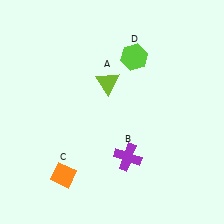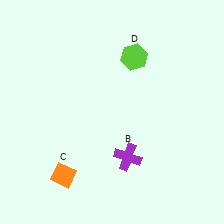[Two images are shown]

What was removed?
The lime triangle (A) was removed in Image 2.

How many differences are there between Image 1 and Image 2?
There is 1 difference between the two images.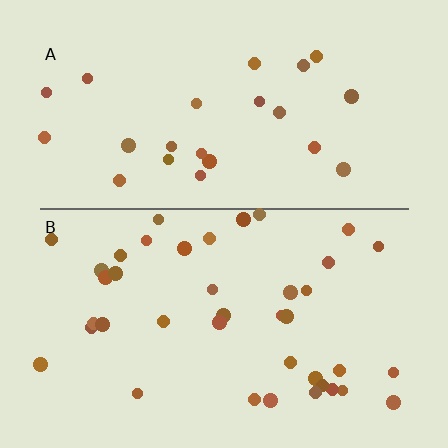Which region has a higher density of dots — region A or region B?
B (the bottom).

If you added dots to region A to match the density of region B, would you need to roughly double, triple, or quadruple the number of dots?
Approximately double.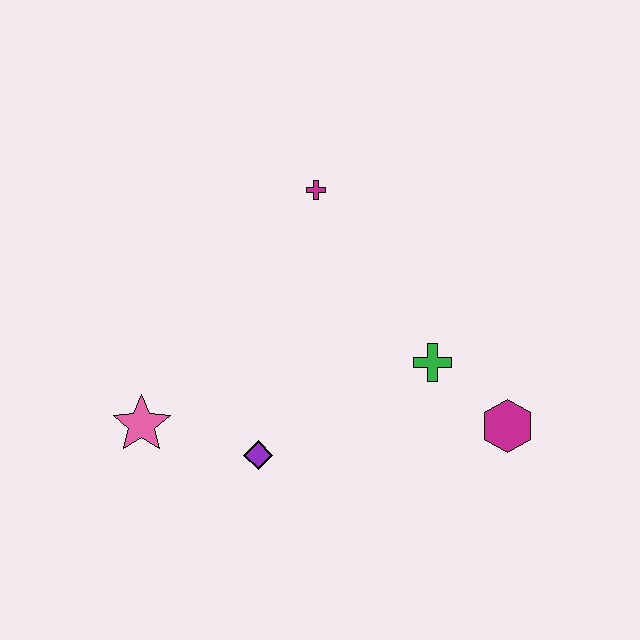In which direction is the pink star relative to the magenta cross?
The pink star is below the magenta cross.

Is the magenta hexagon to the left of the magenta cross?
No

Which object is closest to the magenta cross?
The green cross is closest to the magenta cross.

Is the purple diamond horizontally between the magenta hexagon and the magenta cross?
No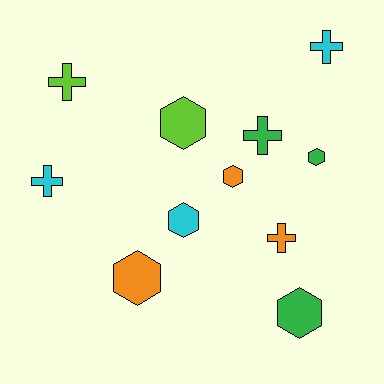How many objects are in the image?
There are 11 objects.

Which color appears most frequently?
Cyan, with 3 objects.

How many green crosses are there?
There is 1 green cross.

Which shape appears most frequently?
Hexagon, with 6 objects.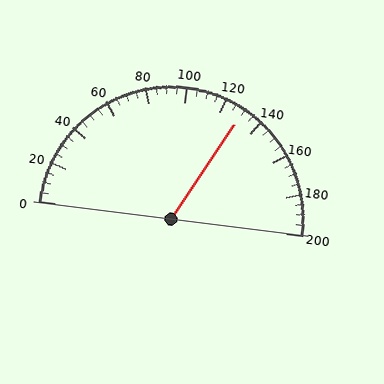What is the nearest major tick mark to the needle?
The nearest major tick mark is 120.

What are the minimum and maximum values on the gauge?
The gauge ranges from 0 to 200.